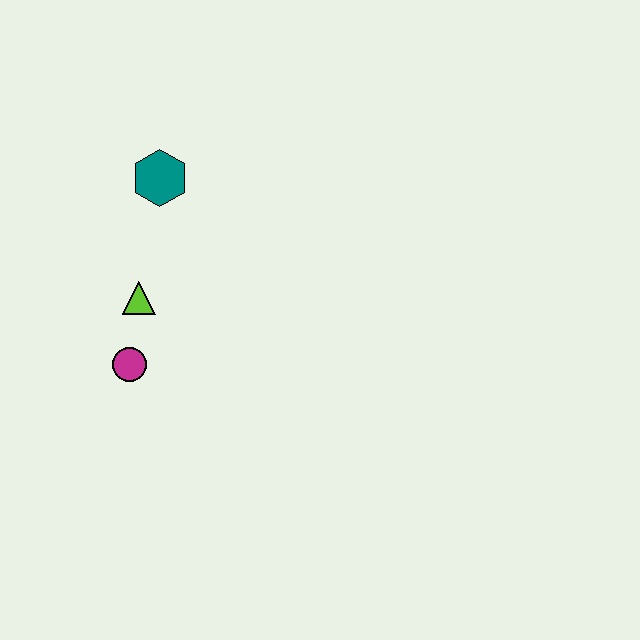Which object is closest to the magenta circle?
The lime triangle is closest to the magenta circle.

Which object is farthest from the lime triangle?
The teal hexagon is farthest from the lime triangle.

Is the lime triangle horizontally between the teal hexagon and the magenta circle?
Yes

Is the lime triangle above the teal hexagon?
No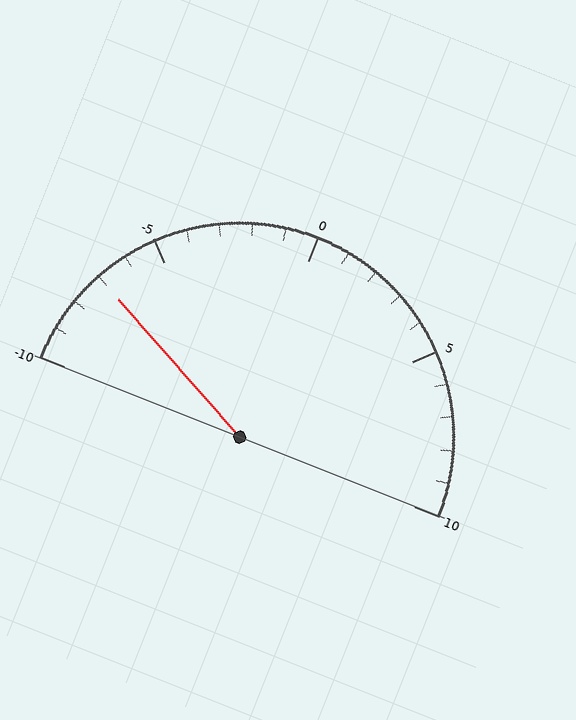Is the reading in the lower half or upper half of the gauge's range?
The reading is in the lower half of the range (-10 to 10).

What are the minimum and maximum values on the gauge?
The gauge ranges from -10 to 10.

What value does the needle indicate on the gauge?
The needle indicates approximately -7.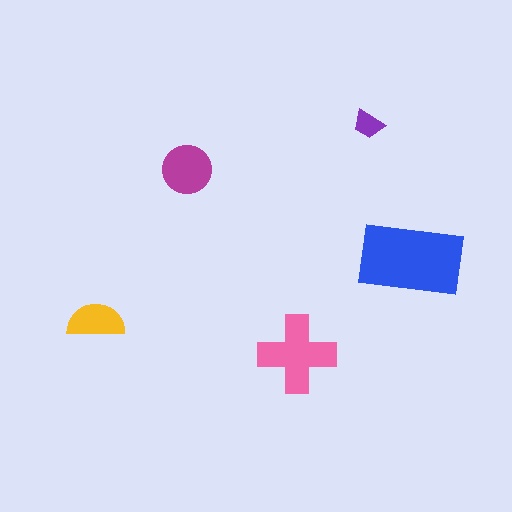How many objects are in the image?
There are 5 objects in the image.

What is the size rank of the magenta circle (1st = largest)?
3rd.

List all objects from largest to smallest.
The blue rectangle, the pink cross, the magenta circle, the yellow semicircle, the purple trapezoid.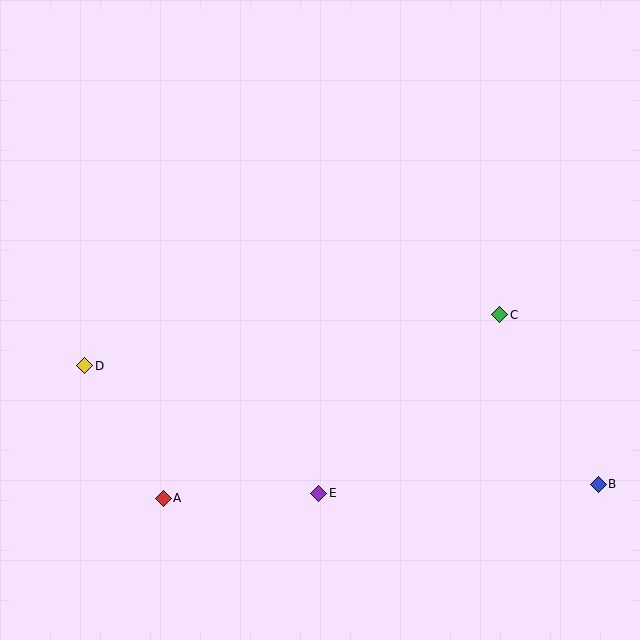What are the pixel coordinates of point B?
Point B is at (598, 484).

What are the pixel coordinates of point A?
Point A is at (163, 498).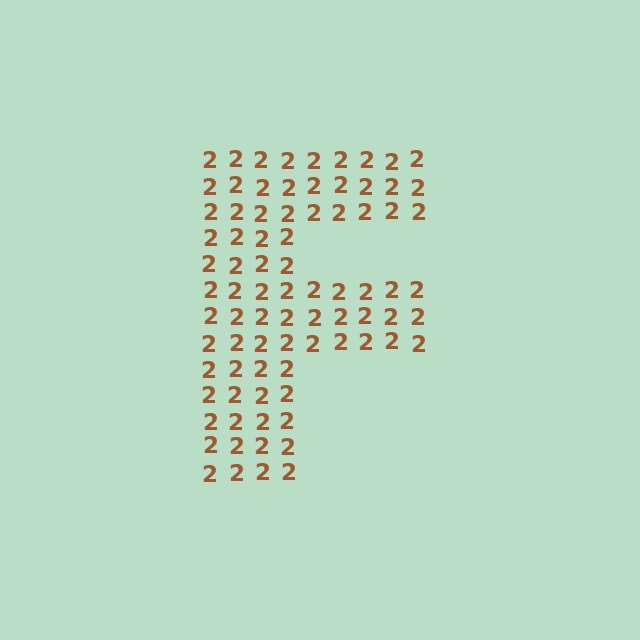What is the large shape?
The large shape is the letter F.